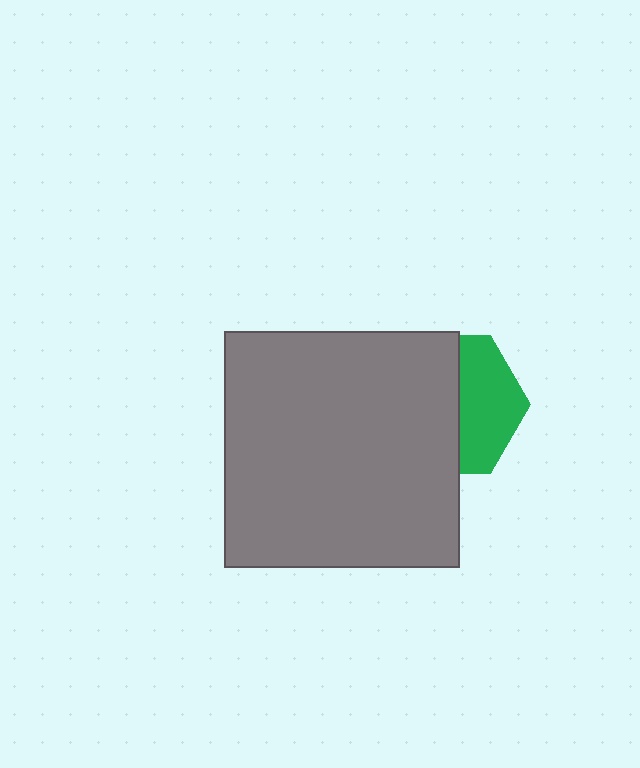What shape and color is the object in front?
The object in front is a gray square.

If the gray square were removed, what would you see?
You would see the complete green hexagon.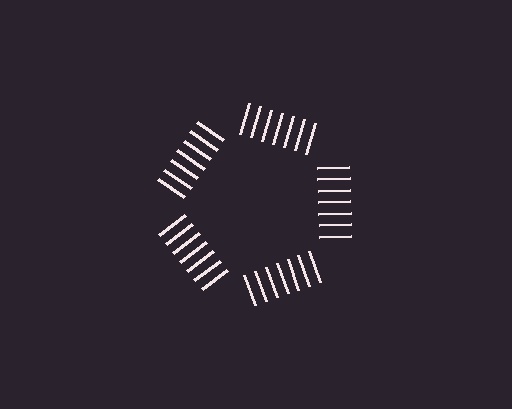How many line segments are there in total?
35 — 7 along each of the 5 edges.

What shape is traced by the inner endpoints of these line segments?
An illusory pentagon — the line segments terminate on its edges but no continuous stroke is drawn.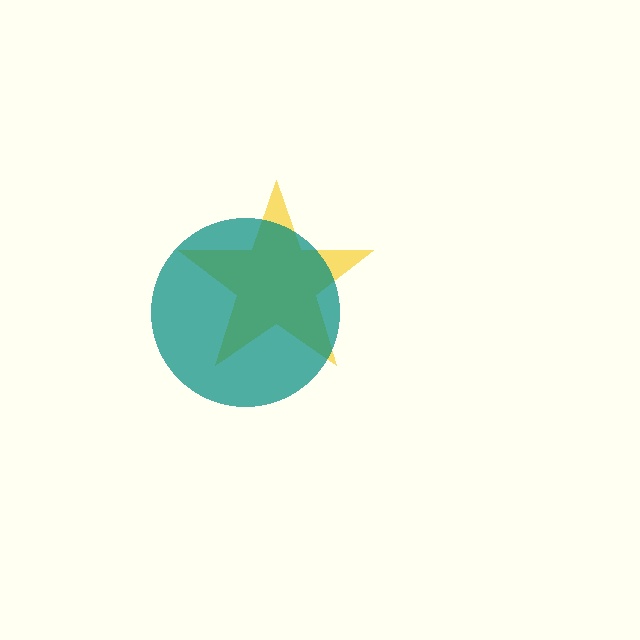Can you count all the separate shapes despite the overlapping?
Yes, there are 2 separate shapes.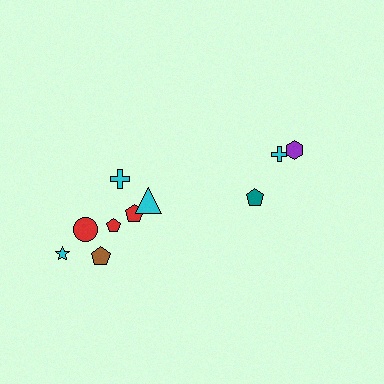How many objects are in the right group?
There are 3 objects.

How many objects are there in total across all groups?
There are 10 objects.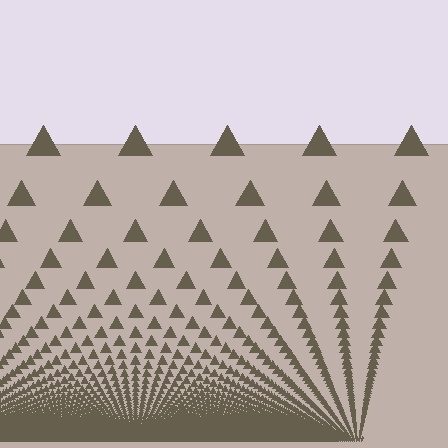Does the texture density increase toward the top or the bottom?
Density increases toward the bottom.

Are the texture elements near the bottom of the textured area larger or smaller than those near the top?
Smaller. The gradient is inverted — elements near the bottom are smaller and denser.